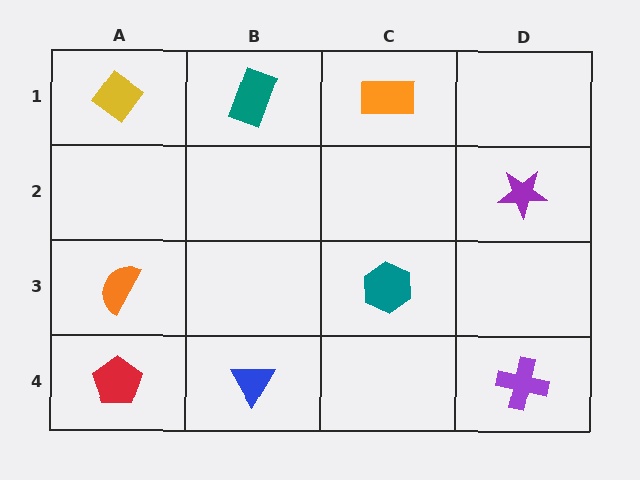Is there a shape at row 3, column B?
No, that cell is empty.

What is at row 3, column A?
An orange semicircle.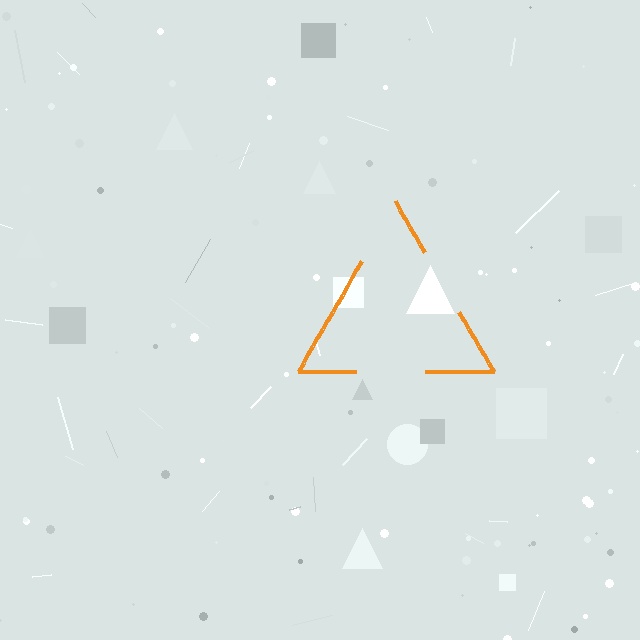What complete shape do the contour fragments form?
The contour fragments form a triangle.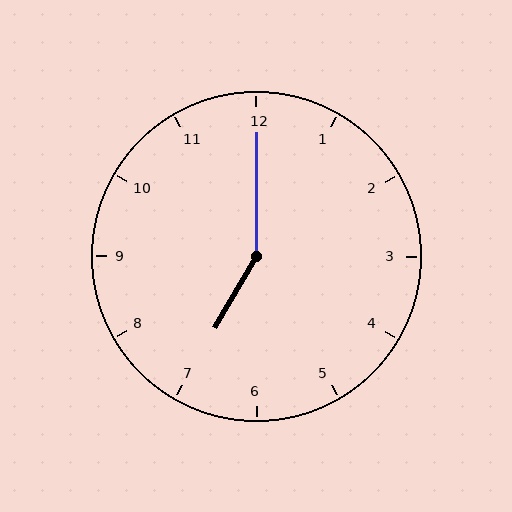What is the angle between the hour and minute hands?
Approximately 150 degrees.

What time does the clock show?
7:00.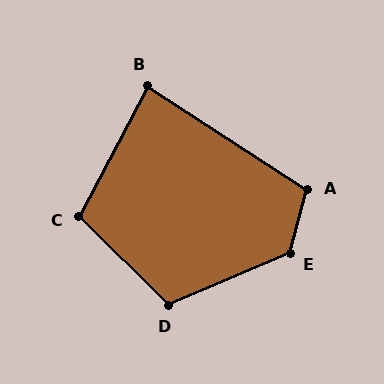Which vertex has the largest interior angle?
E, at approximately 129 degrees.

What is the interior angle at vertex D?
Approximately 112 degrees (obtuse).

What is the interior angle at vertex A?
Approximately 108 degrees (obtuse).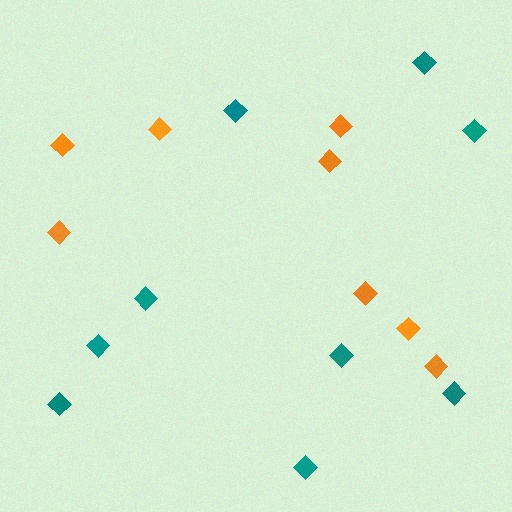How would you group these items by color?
There are 2 groups: one group of teal diamonds (9) and one group of orange diamonds (8).